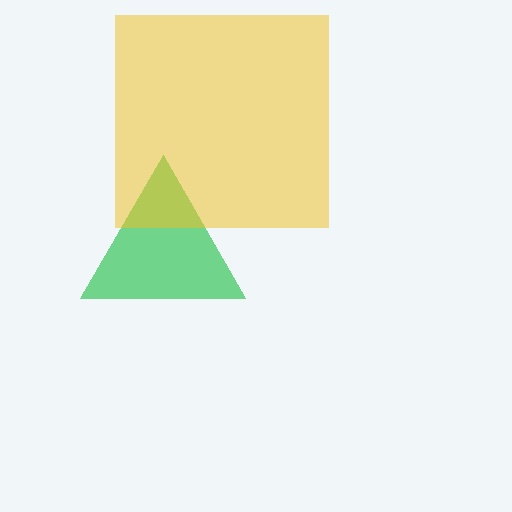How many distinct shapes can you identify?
There are 2 distinct shapes: a green triangle, a yellow square.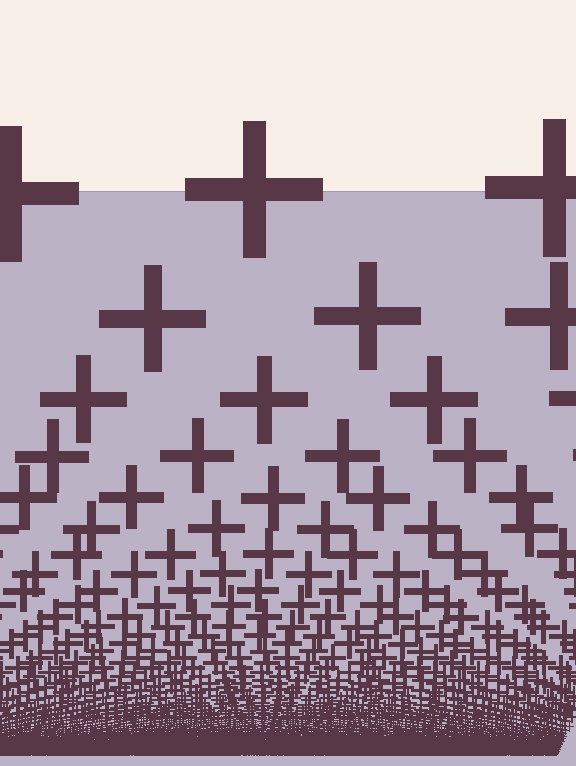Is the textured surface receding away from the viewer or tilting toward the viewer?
The surface appears to tilt toward the viewer. Texture elements get larger and sparser toward the top.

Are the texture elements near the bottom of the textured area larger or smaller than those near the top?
Smaller. The gradient is inverted — elements near the bottom are smaller and denser.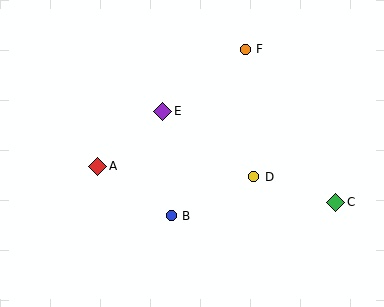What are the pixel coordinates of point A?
Point A is at (98, 166).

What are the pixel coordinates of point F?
Point F is at (245, 49).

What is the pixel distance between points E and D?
The distance between E and D is 112 pixels.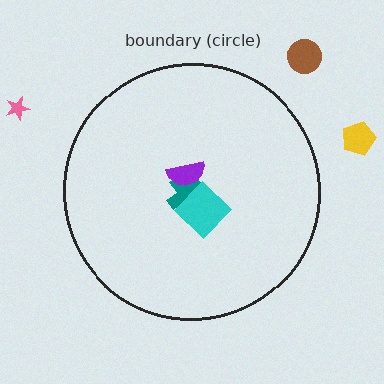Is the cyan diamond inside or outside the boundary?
Inside.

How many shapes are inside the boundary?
3 inside, 3 outside.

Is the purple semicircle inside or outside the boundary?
Inside.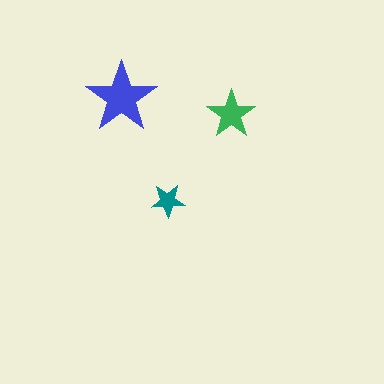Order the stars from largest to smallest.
the blue one, the green one, the teal one.